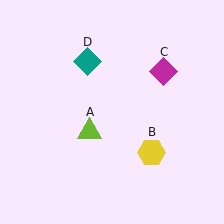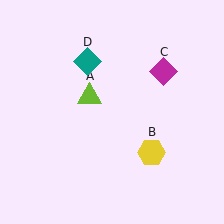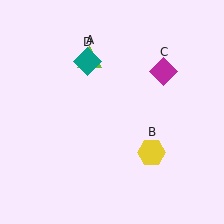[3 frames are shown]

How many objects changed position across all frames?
1 object changed position: lime triangle (object A).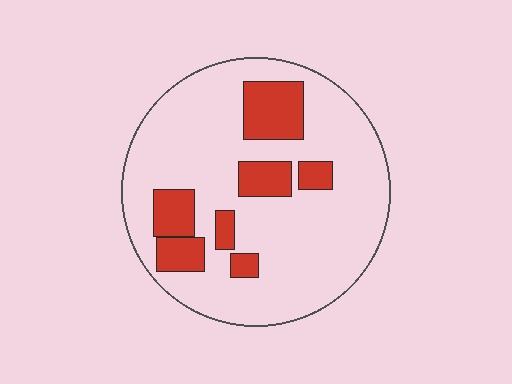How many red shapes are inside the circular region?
7.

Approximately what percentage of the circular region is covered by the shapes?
Approximately 20%.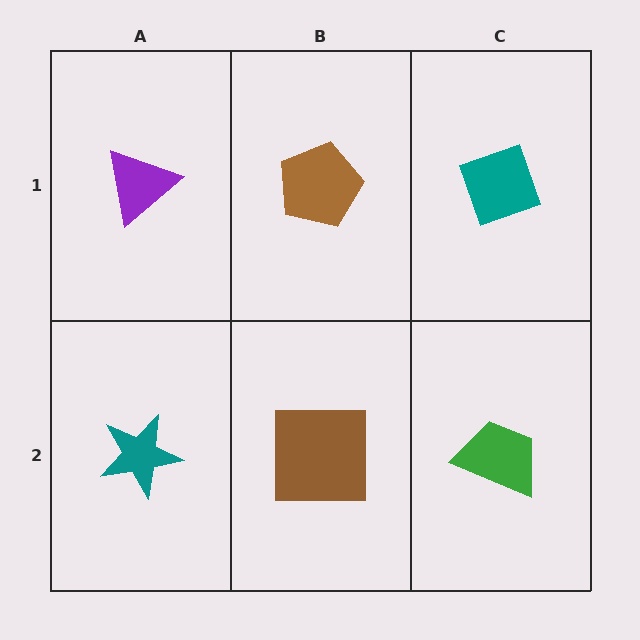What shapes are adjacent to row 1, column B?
A brown square (row 2, column B), a purple triangle (row 1, column A), a teal diamond (row 1, column C).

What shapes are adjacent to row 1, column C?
A green trapezoid (row 2, column C), a brown pentagon (row 1, column B).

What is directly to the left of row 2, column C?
A brown square.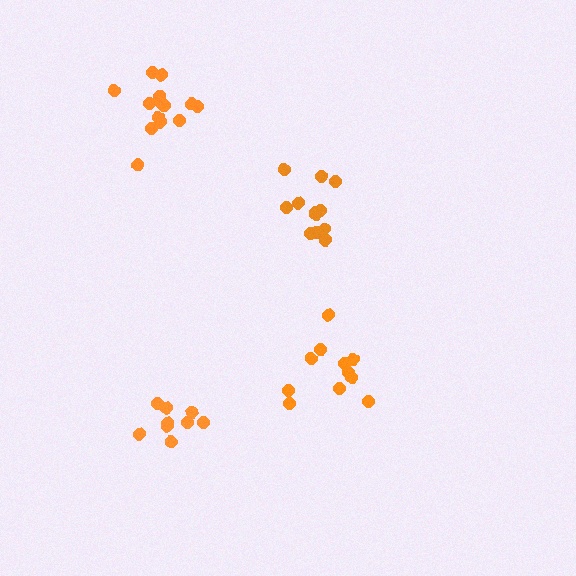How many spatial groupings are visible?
There are 4 spatial groupings.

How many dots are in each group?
Group 1: 12 dots, Group 2: 11 dots, Group 3: 14 dots, Group 4: 9 dots (46 total).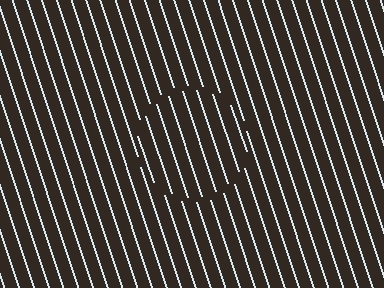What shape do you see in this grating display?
An illusory circle. The interior of the shape contains the same grating, shifted by half a period — the contour is defined by the phase discontinuity where line-ends from the inner and outer gratings abut.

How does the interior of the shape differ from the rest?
The interior of the shape contains the same grating, shifted by half a period — the contour is defined by the phase discontinuity where line-ends from the inner and outer gratings abut.